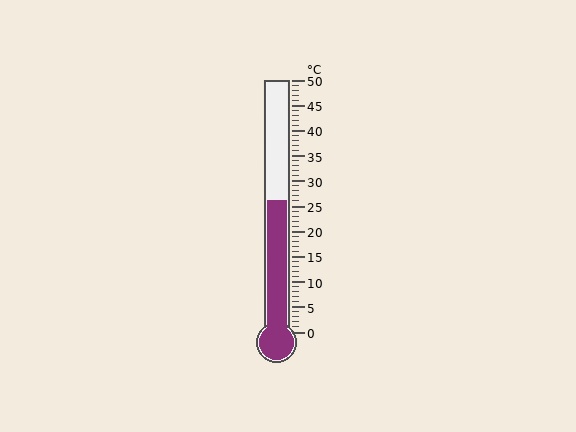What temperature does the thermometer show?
The thermometer shows approximately 26°C.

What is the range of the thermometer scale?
The thermometer scale ranges from 0°C to 50°C.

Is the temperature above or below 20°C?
The temperature is above 20°C.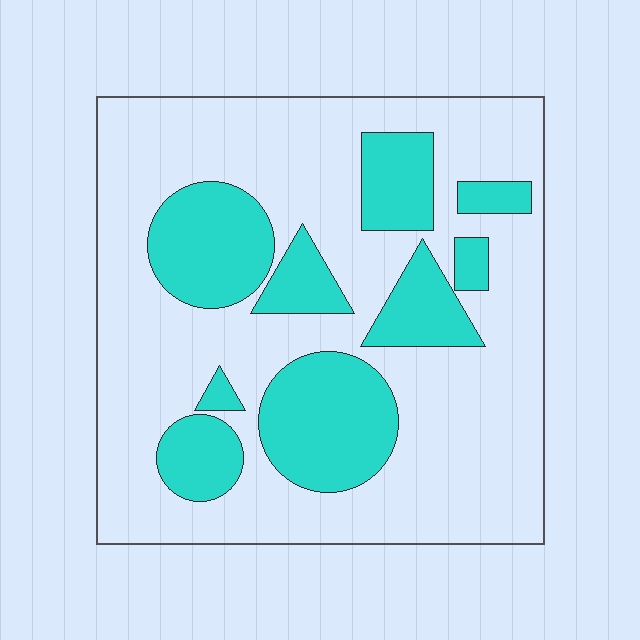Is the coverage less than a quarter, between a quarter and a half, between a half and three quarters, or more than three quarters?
Between a quarter and a half.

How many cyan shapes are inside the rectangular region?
9.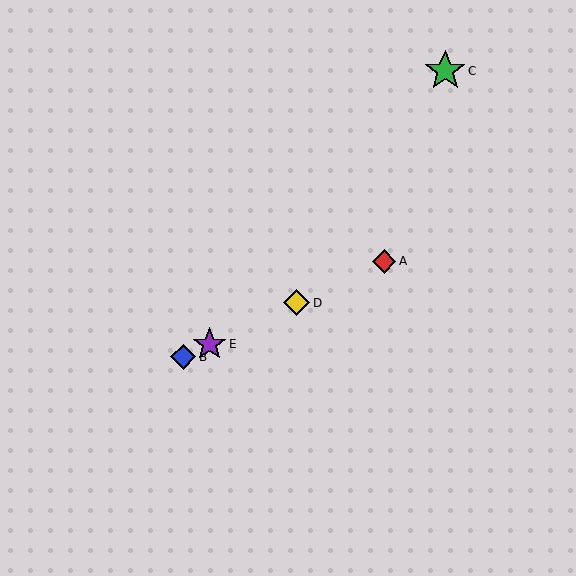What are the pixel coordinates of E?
Object E is at (209, 344).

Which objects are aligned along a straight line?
Objects A, B, D, E are aligned along a straight line.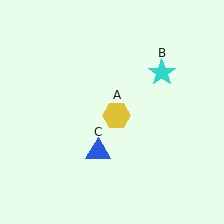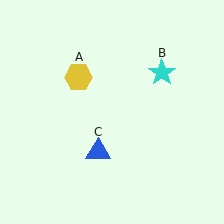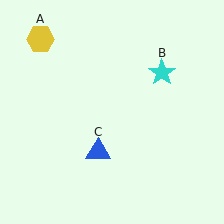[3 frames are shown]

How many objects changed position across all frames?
1 object changed position: yellow hexagon (object A).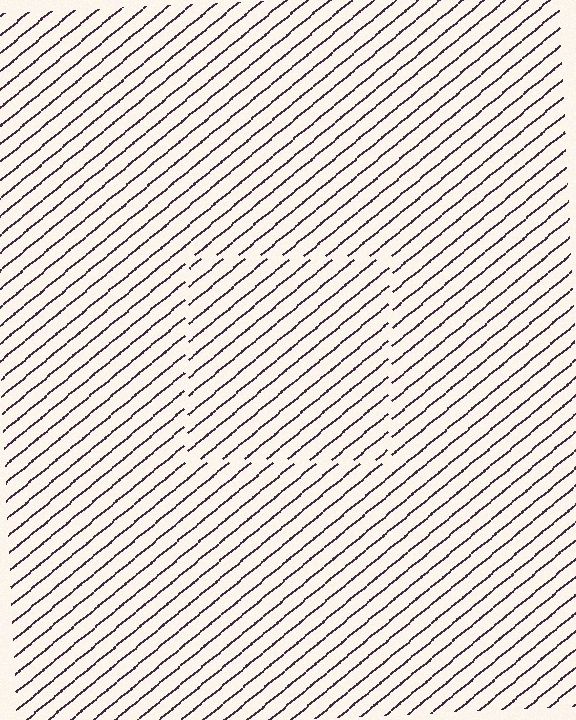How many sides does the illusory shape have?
4 sides — the line-ends trace a square.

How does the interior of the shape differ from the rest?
The interior of the shape contains the same grating, shifted by half a period — the contour is defined by the phase discontinuity where line-ends from the inner and outer gratings abut.